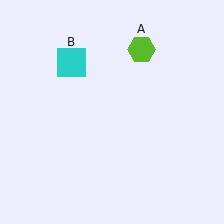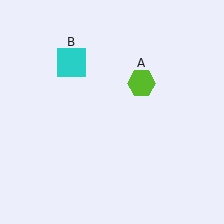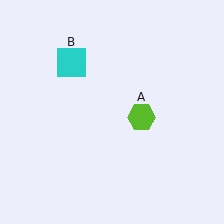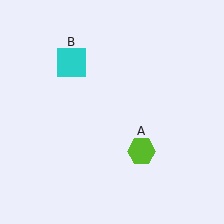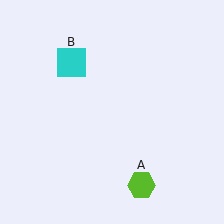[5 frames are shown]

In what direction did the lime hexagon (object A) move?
The lime hexagon (object A) moved down.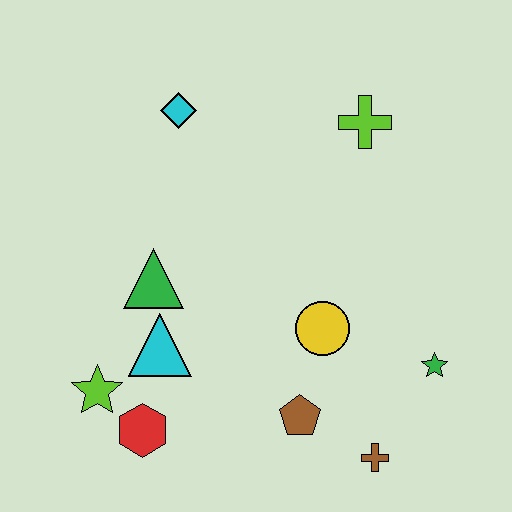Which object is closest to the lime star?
The red hexagon is closest to the lime star.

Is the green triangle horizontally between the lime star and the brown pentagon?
Yes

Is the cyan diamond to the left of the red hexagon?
No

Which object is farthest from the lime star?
The lime cross is farthest from the lime star.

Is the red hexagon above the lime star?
No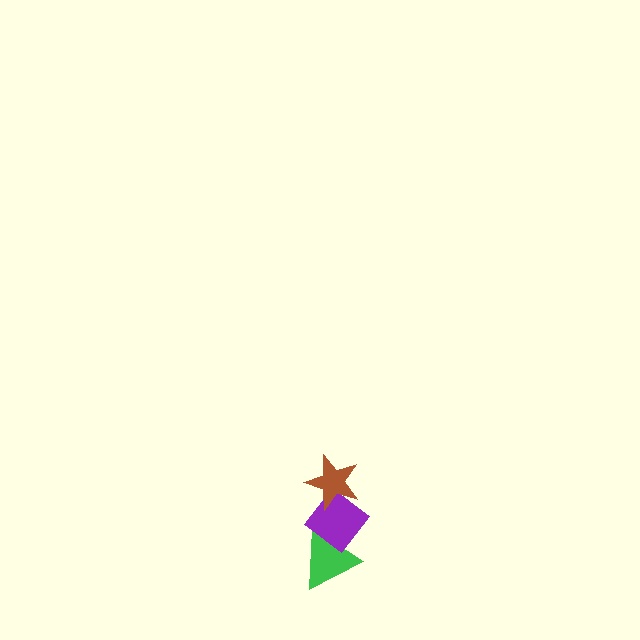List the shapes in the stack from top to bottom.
From top to bottom: the brown star, the purple diamond, the green triangle.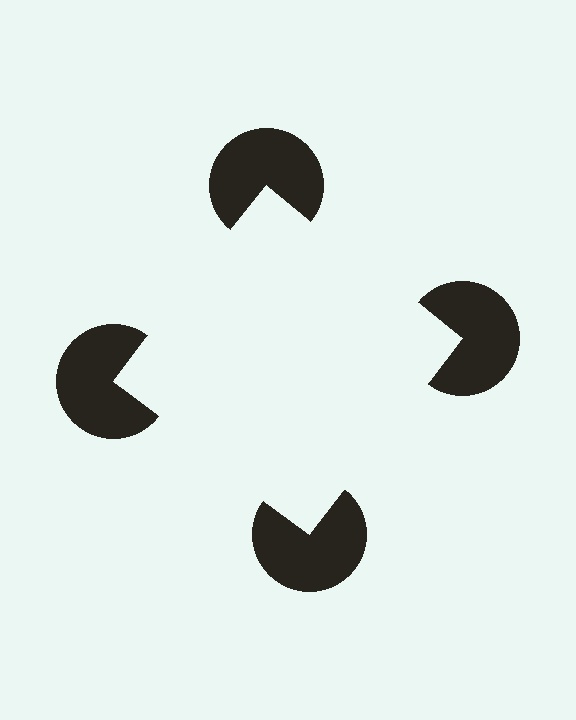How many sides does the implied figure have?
4 sides.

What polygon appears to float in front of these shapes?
An illusory square — its edges are inferred from the aligned wedge cuts in the pac-man discs, not physically drawn.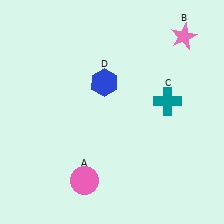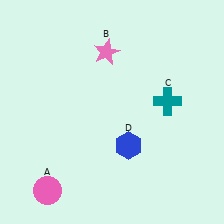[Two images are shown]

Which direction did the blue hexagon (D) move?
The blue hexagon (D) moved down.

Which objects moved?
The objects that moved are: the pink circle (A), the pink star (B), the blue hexagon (D).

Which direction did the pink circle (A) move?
The pink circle (A) moved left.